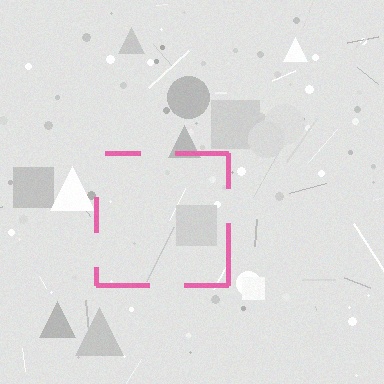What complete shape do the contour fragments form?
The contour fragments form a square.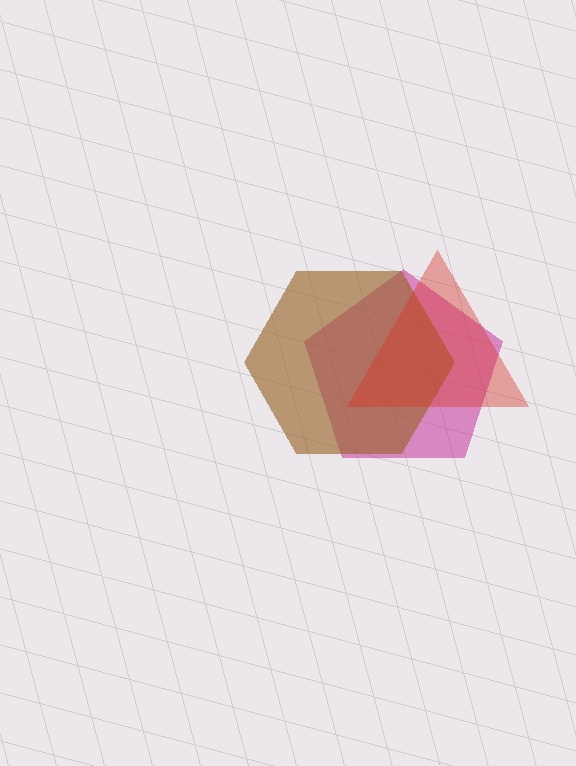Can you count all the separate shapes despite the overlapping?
Yes, there are 3 separate shapes.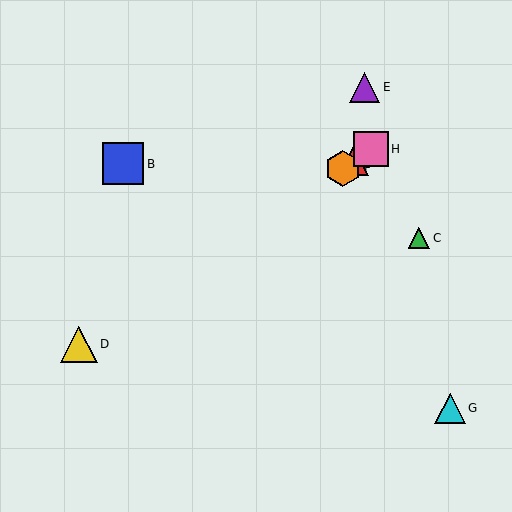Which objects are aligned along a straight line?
Objects A, D, F, H are aligned along a straight line.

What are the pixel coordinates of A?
Object A is at (354, 161).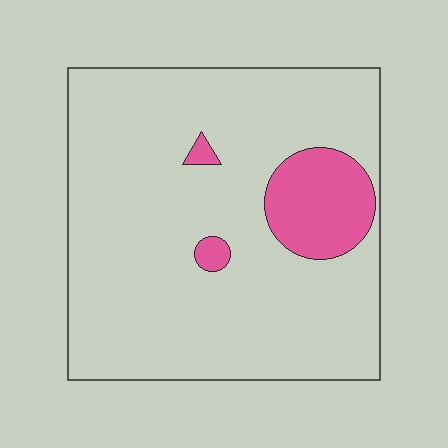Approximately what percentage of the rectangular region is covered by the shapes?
Approximately 10%.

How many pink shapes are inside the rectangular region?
3.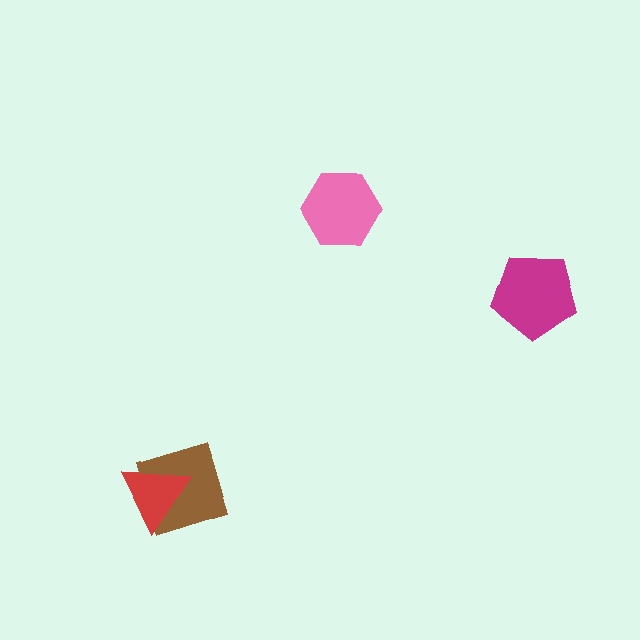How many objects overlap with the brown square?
1 object overlaps with the brown square.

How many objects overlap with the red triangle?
1 object overlaps with the red triangle.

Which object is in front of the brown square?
The red triangle is in front of the brown square.